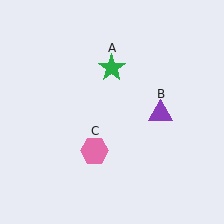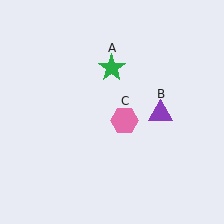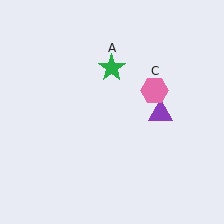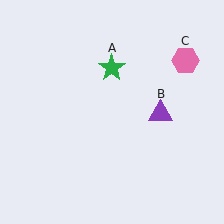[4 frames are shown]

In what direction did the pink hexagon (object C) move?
The pink hexagon (object C) moved up and to the right.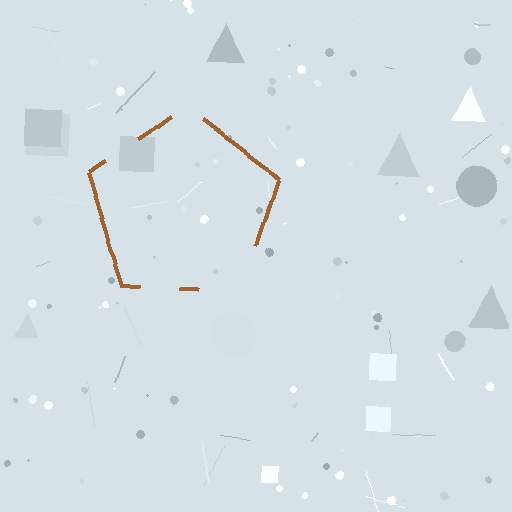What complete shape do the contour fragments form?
The contour fragments form a pentagon.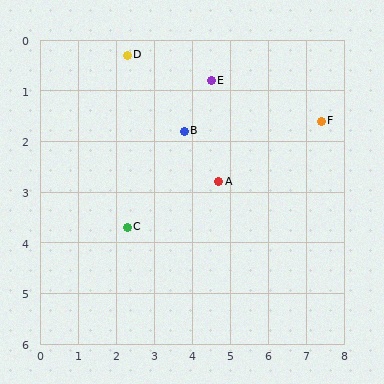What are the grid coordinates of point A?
Point A is at approximately (4.7, 2.8).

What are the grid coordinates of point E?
Point E is at approximately (4.5, 0.8).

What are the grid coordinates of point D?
Point D is at approximately (2.3, 0.3).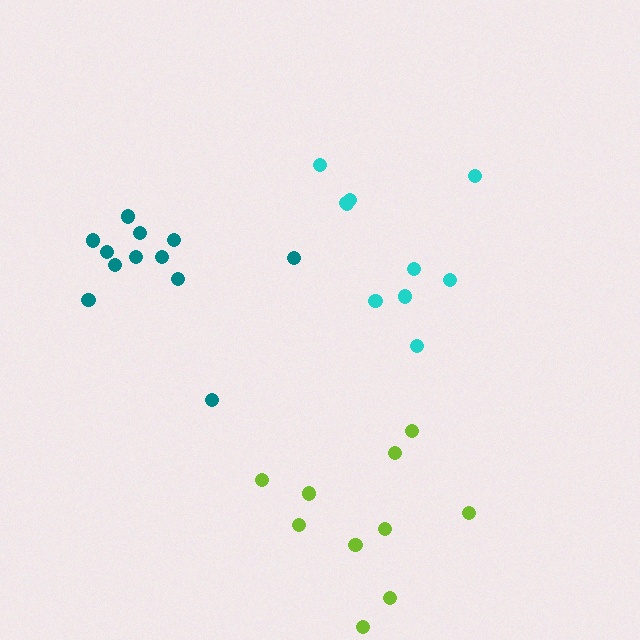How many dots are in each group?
Group 1: 10 dots, Group 2: 12 dots, Group 3: 10 dots (32 total).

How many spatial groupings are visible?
There are 3 spatial groupings.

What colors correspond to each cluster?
The clusters are colored: cyan, teal, lime.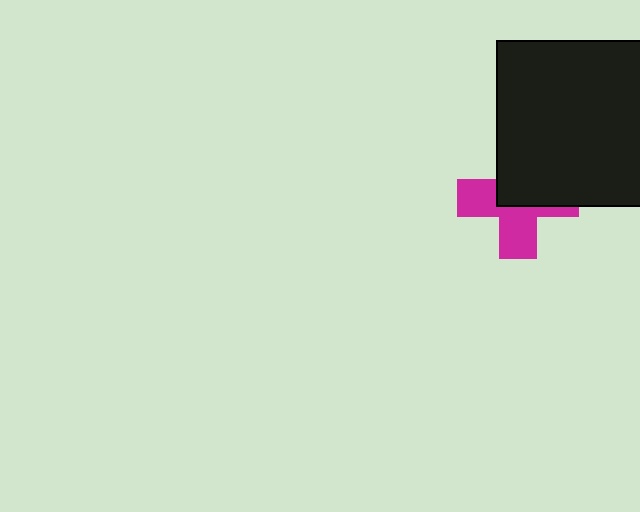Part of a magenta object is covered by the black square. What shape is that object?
It is a cross.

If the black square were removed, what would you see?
You would see the complete magenta cross.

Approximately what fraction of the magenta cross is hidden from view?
Roughly 50% of the magenta cross is hidden behind the black square.